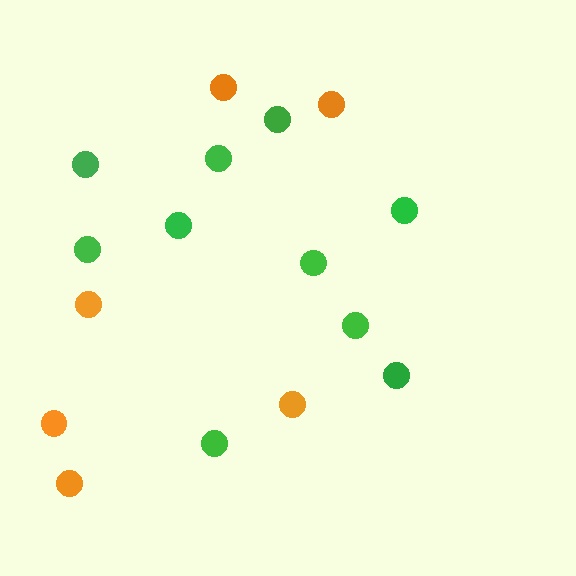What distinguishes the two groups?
There are 2 groups: one group of orange circles (6) and one group of green circles (10).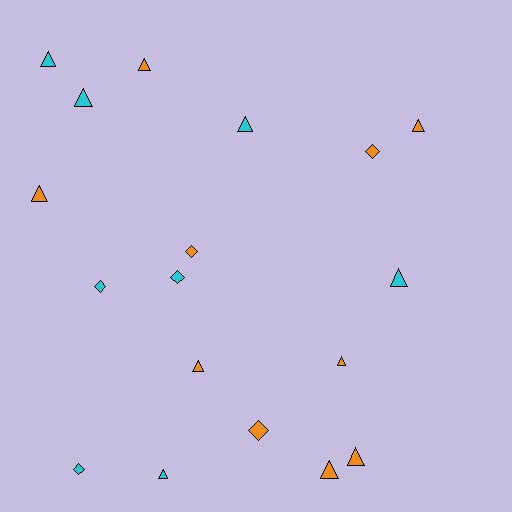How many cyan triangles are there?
There are 5 cyan triangles.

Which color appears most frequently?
Orange, with 10 objects.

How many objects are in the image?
There are 18 objects.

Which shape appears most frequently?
Triangle, with 12 objects.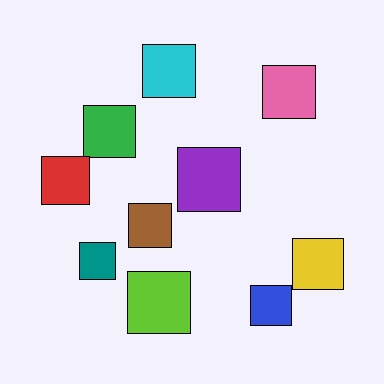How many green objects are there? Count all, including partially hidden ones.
There is 1 green object.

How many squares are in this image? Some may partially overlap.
There are 10 squares.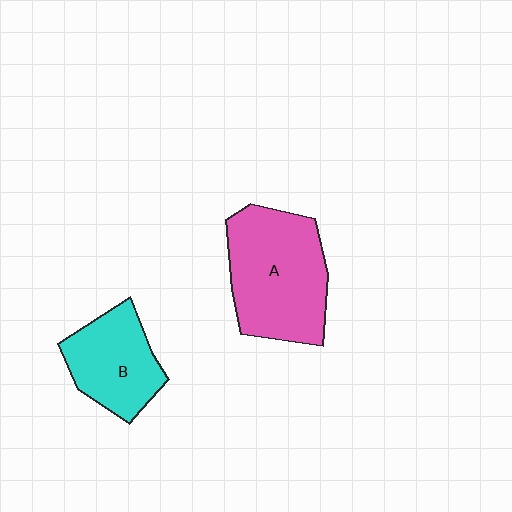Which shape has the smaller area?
Shape B (cyan).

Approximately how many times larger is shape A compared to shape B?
Approximately 1.5 times.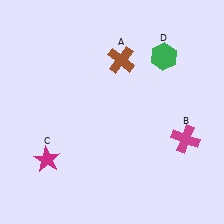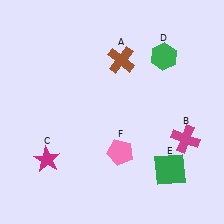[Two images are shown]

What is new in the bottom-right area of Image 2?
A green square (E) was added in the bottom-right area of Image 2.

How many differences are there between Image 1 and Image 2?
There are 2 differences between the two images.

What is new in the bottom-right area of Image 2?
A pink pentagon (F) was added in the bottom-right area of Image 2.